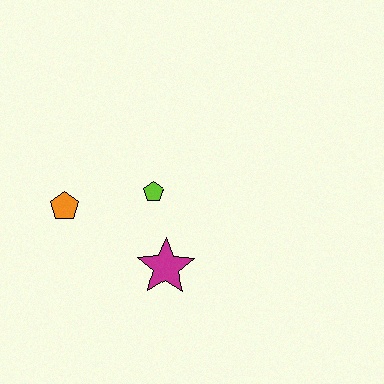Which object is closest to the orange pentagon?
The lime pentagon is closest to the orange pentagon.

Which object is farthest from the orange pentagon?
The magenta star is farthest from the orange pentagon.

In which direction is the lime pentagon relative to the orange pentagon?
The lime pentagon is to the right of the orange pentagon.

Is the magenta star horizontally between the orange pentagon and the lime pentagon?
No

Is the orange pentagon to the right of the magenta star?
No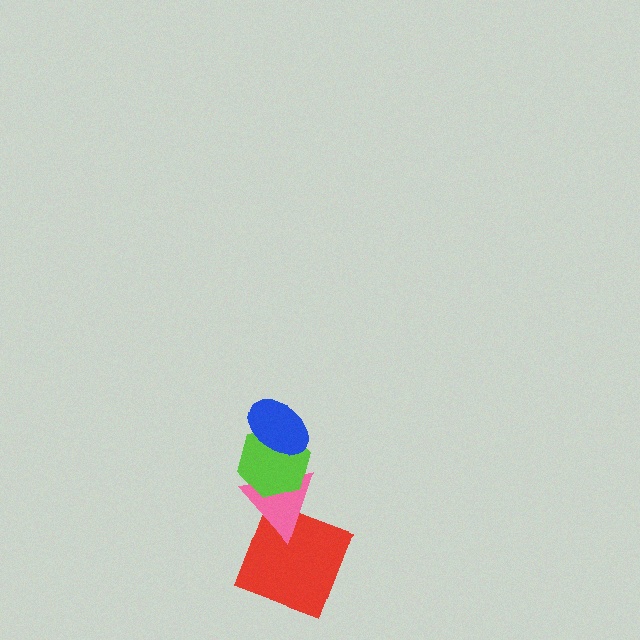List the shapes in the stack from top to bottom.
From top to bottom: the blue ellipse, the lime hexagon, the pink triangle, the red square.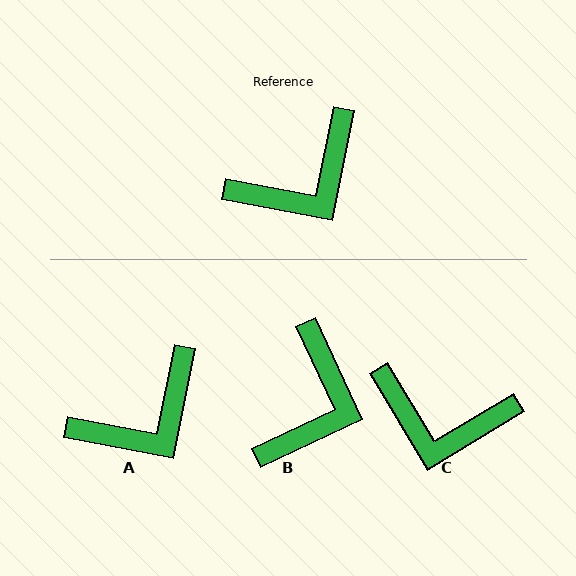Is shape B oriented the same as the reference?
No, it is off by about 36 degrees.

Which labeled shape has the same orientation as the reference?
A.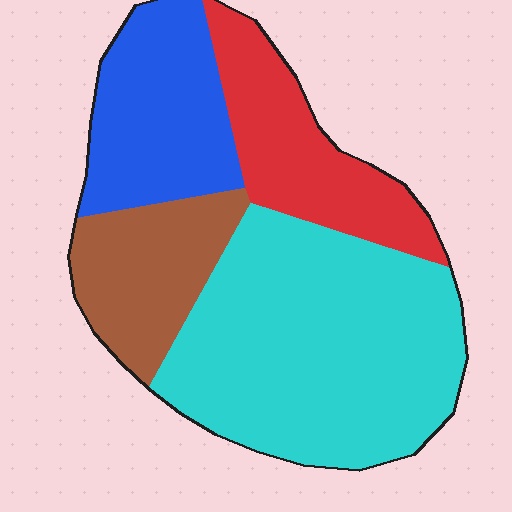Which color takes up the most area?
Cyan, at roughly 45%.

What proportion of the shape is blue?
Blue covers roughly 20% of the shape.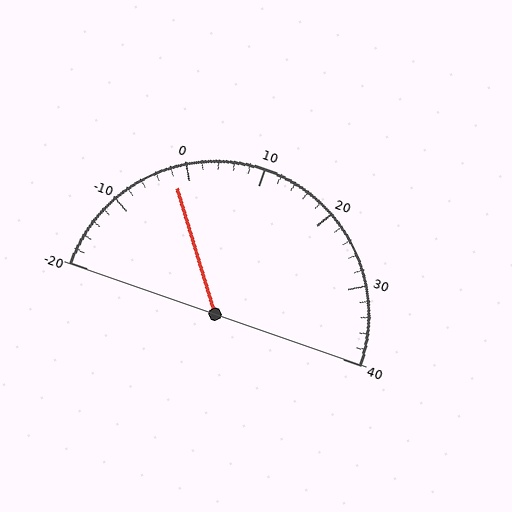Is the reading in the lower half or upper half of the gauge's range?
The reading is in the lower half of the range (-20 to 40).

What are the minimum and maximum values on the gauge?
The gauge ranges from -20 to 40.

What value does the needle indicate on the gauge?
The needle indicates approximately -2.